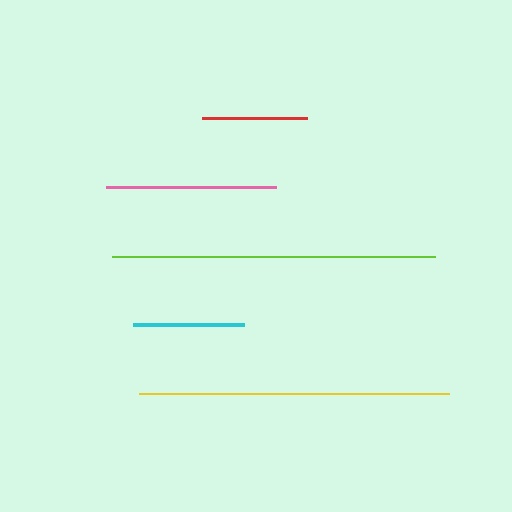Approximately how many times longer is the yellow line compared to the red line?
The yellow line is approximately 2.9 times the length of the red line.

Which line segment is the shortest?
The red line is the shortest at approximately 105 pixels.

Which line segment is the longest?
The lime line is the longest at approximately 323 pixels.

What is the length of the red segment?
The red segment is approximately 105 pixels long.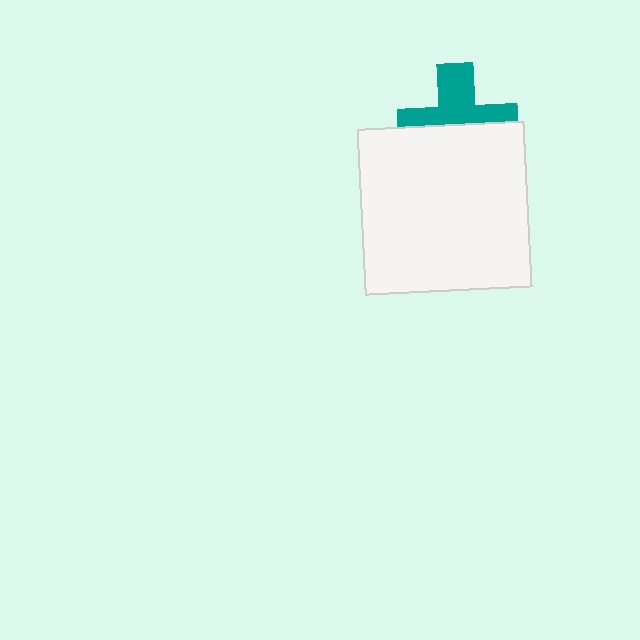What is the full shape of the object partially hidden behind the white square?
The partially hidden object is a teal cross.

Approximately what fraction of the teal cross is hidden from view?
Roughly 50% of the teal cross is hidden behind the white square.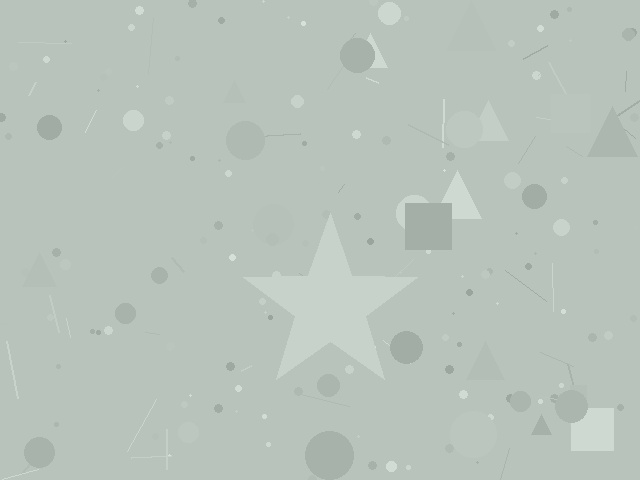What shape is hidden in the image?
A star is hidden in the image.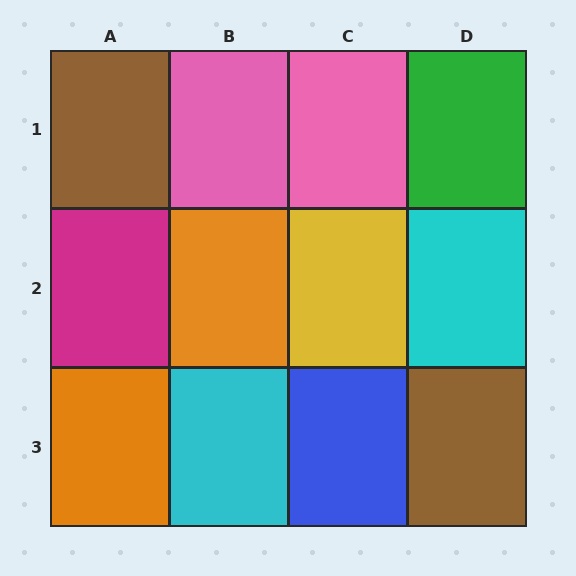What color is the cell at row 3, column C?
Blue.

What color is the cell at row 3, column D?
Brown.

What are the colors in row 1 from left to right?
Brown, pink, pink, green.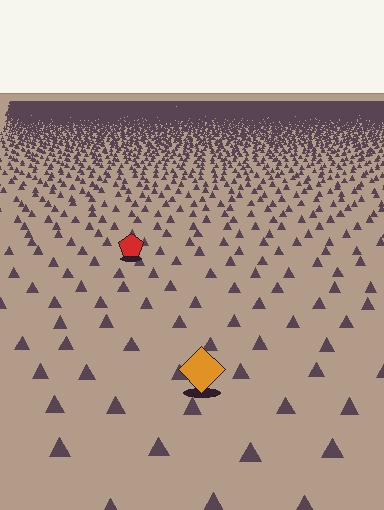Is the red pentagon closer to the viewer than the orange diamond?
No. The orange diamond is closer — you can tell from the texture gradient: the ground texture is coarser near it.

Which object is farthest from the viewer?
The red pentagon is farthest from the viewer. It appears smaller and the ground texture around it is denser.